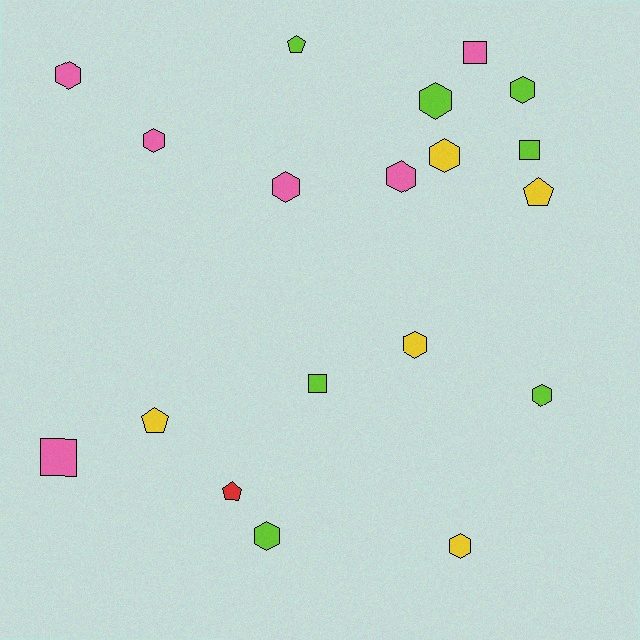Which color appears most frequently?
Lime, with 7 objects.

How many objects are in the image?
There are 19 objects.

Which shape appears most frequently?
Hexagon, with 11 objects.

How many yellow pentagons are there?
There are 2 yellow pentagons.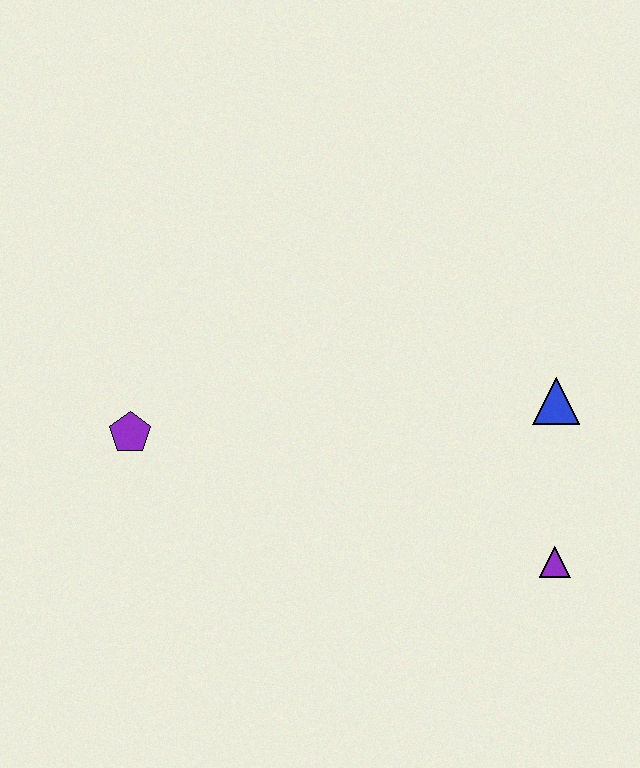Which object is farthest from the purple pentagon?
The purple triangle is farthest from the purple pentagon.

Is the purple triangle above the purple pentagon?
No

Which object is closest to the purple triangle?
The blue triangle is closest to the purple triangle.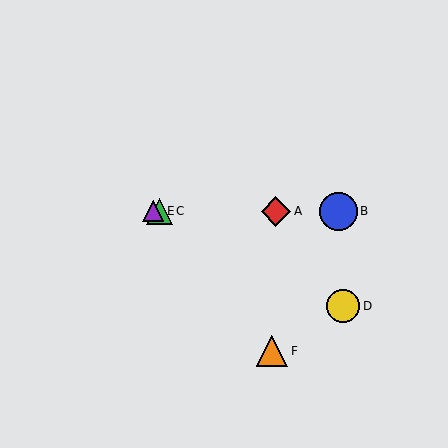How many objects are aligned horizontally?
4 objects (A, B, C, E) are aligned horizontally.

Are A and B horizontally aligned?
Yes, both are at y≈211.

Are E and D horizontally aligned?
No, E is at y≈211 and D is at y≈306.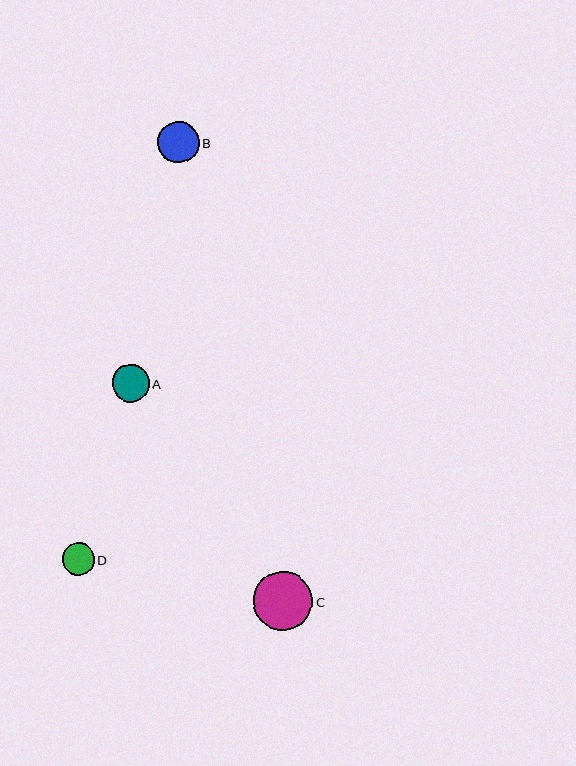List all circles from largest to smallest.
From largest to smallest: C, B, A, D.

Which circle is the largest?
Circle C is the largest with a size of approximately 59 pixels.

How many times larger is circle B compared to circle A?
Circle B is approximately 1.1 times the size of circle A.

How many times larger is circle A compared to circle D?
Circle A is approximately 1.2 times the size of circle D.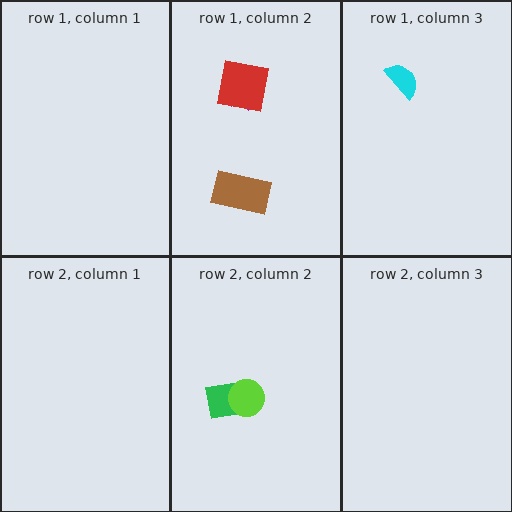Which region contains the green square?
The row 2, column 2 region.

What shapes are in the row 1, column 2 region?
The brown rectangle, the purple cross, the red square.